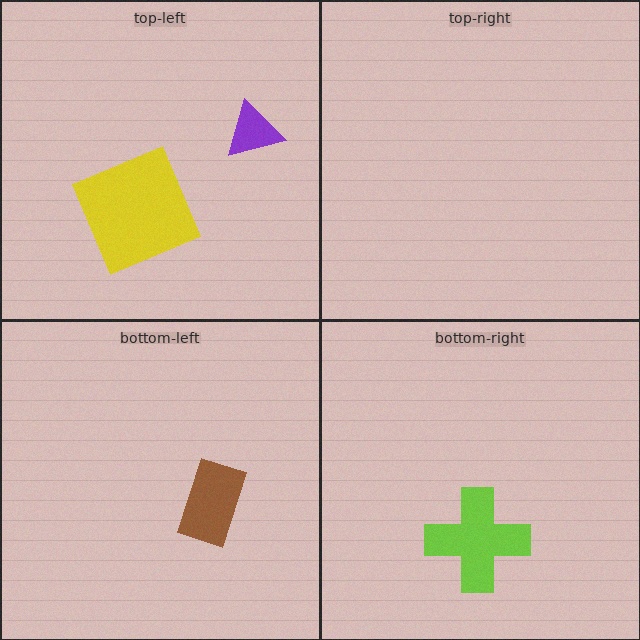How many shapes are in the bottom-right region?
1.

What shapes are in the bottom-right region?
The lime cross.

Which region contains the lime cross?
The bottom-right region.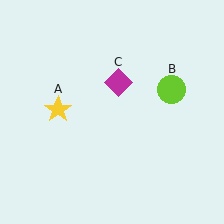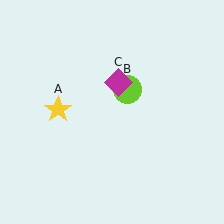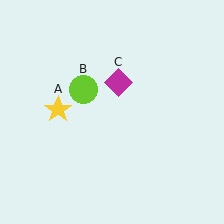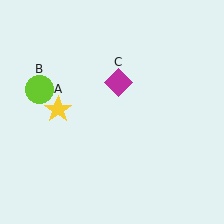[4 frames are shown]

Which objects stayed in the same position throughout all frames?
Yellow star (object A) and magenta diamond (object C) remained stationary.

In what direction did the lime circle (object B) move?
The lime circle (object B) moved left.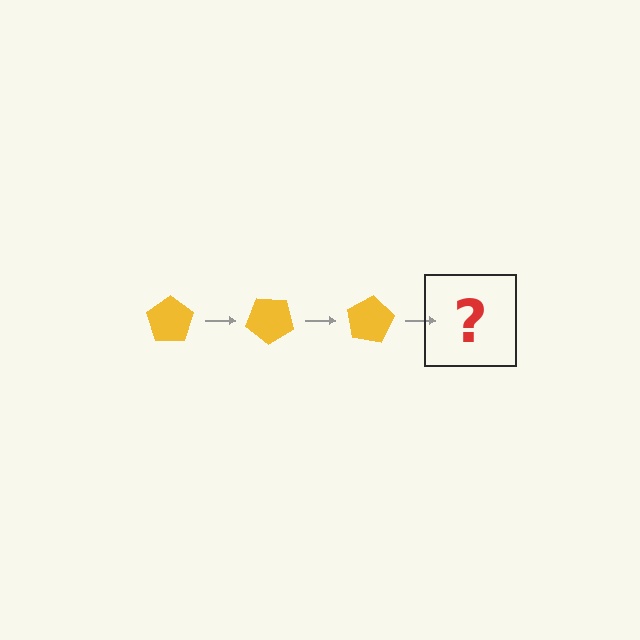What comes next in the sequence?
The next element should be a yellow pentagon rotated 120 degrees.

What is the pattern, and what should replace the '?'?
The pattern is that the pentagon rotates 40 degrees each step. The '?' should be a yellow pentagon rotated 120 degrees.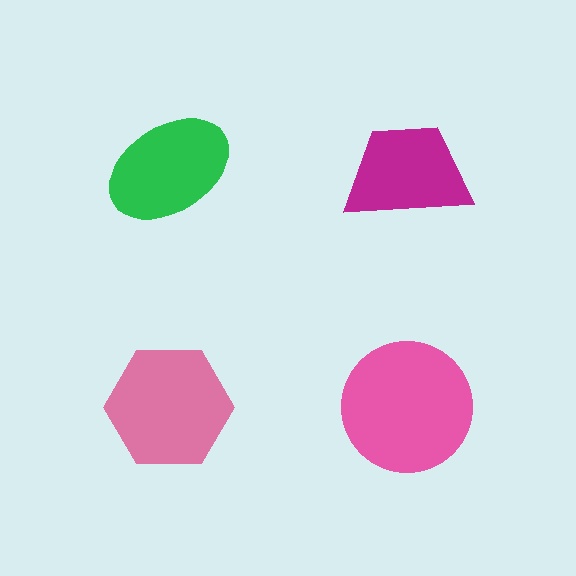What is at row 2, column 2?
A pink circle.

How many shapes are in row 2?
2 shapes.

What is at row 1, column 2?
A magenta trapezoid.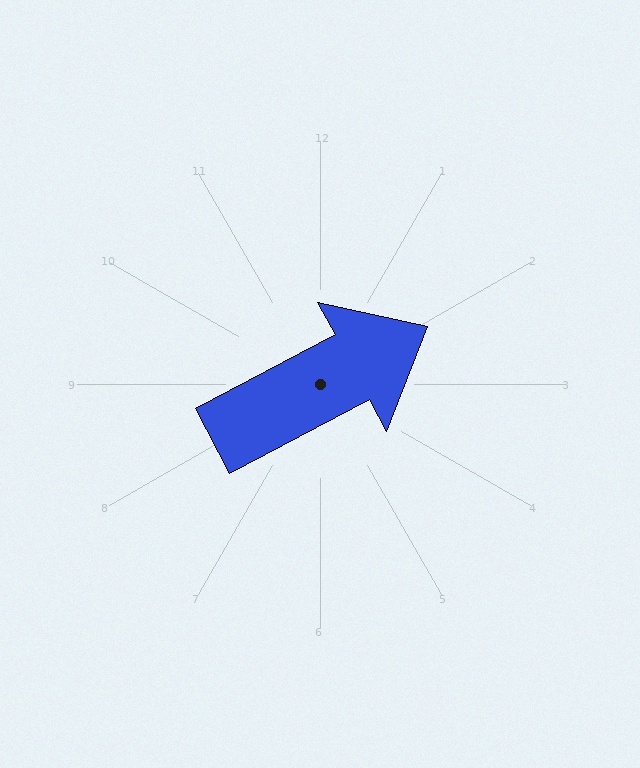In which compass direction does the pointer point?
Northeast.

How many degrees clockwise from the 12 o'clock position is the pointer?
Approximately 62 degrees.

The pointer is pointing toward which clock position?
Roughly 2 o'clock.